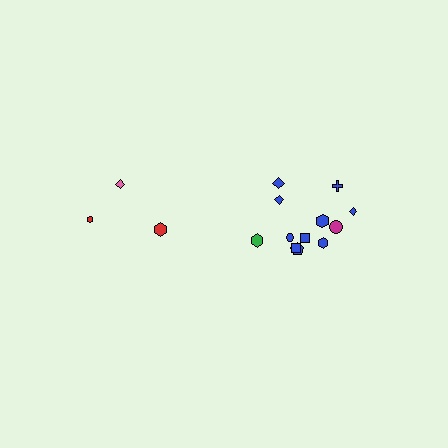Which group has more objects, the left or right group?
The right group.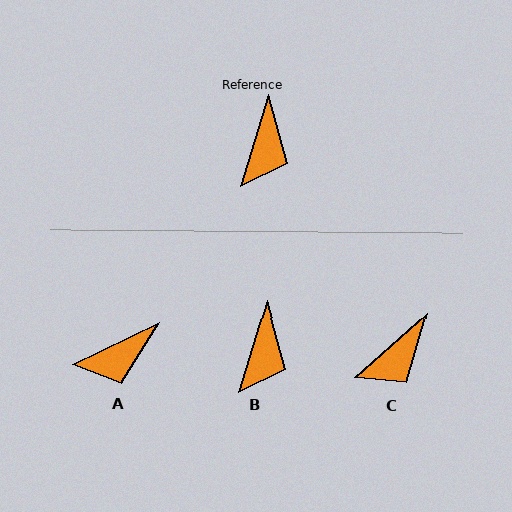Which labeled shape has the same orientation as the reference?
B.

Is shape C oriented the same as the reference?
No, it is off by about 31 degrees.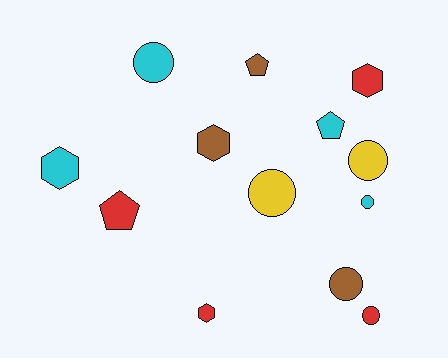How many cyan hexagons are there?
There is 1 cyan hexagon.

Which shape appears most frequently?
Circle, with 6 objects.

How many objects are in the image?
There are 13 objects.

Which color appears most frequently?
Cyan, with 4 objects.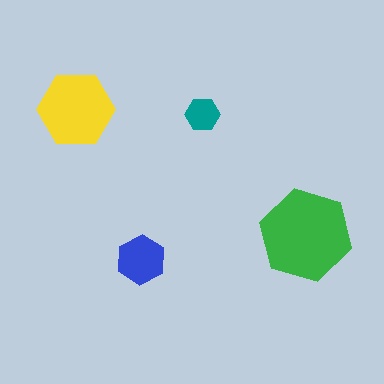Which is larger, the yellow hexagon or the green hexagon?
The green one.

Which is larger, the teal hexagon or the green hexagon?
The green one.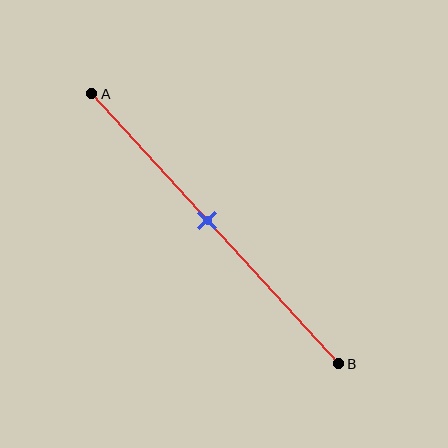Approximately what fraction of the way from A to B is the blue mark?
The blue mark is approximately 45% of the way from A to B.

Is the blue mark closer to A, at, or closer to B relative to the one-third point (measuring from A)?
The blue mark is closer to point B than the one-third point of segment AB.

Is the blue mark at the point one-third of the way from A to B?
No, the mark is at about 45% from A, not at the 33% one-third point.